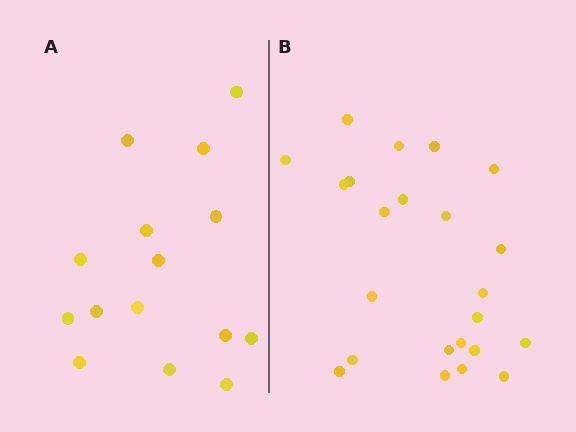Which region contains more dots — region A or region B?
Region B (the right region) has more dots.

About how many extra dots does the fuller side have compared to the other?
Region B has roughly 8 or so more dots than region A.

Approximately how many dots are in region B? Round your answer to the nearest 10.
About 20 dots. (The exact count is 23, which rounds to 20.)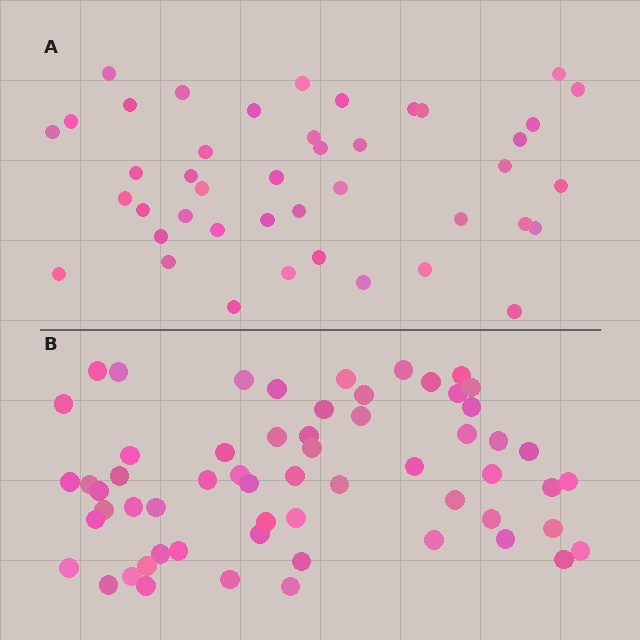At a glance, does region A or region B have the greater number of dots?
Region B (the bottom region) has more dots.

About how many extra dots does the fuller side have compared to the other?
Region B has approximately 15 more dots than region A.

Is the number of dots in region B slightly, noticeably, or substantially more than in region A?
Region B has noticeably more, but not dramatically so. The ratio is roughly 1.4 to 1.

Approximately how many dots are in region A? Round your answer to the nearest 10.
About 40 dots. (The exact count is 43, which rounds to 40.)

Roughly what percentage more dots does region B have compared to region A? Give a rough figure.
About 40% more.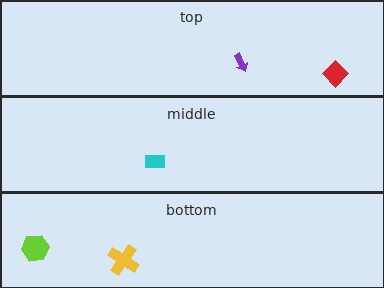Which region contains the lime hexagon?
The bottom region.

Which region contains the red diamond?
The top region.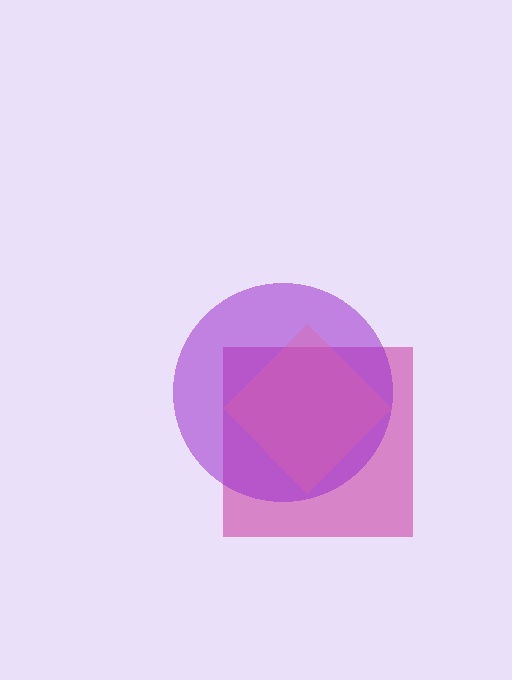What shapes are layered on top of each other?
The layered shapes are: a magenta square, a purple circle, a pink diamond.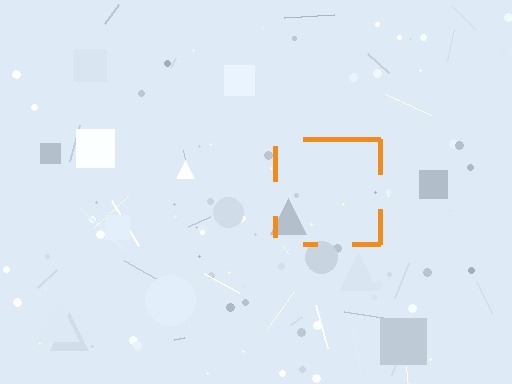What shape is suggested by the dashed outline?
The dashed outline suggests a square.